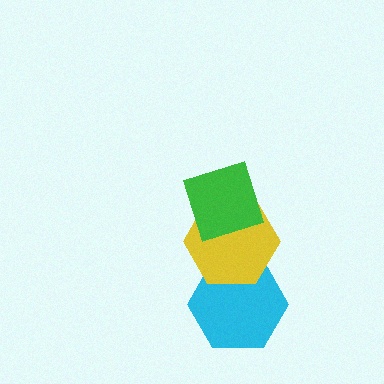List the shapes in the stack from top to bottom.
From top to bottom: the green diamond, the yellow hexagon, the cyan hexagon.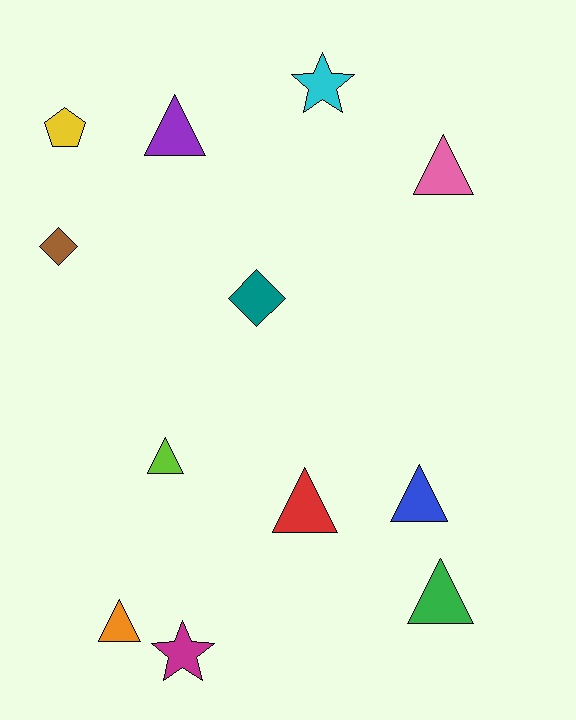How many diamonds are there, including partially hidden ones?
There are 2 diamonds.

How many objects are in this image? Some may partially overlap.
There are 12 objects.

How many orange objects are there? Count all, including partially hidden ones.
There is 1 orange object.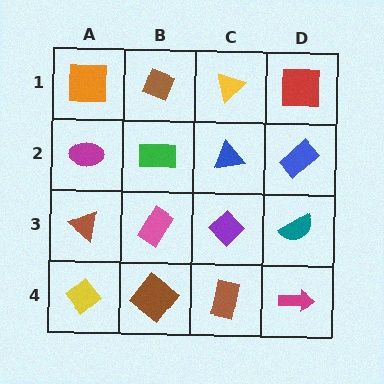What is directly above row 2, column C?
A yellow triangle.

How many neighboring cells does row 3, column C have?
4.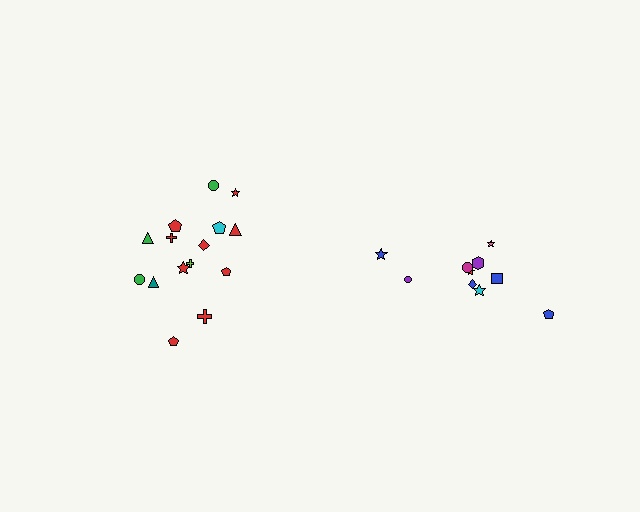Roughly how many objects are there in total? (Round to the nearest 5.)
Roughly 25 objects in total.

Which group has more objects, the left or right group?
The left group.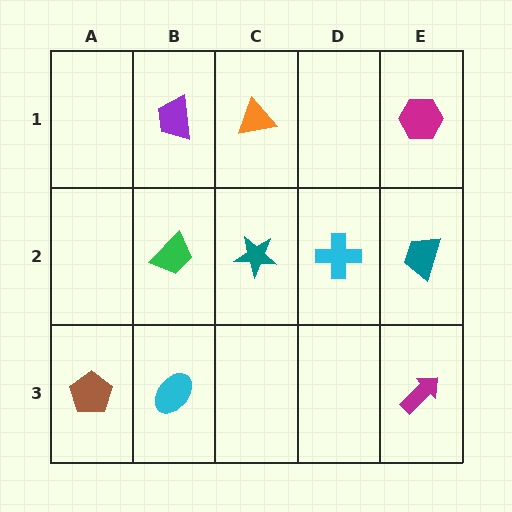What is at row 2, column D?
A cyan cross.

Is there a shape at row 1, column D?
No, that cell is empty.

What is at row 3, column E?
A magenta arrow.